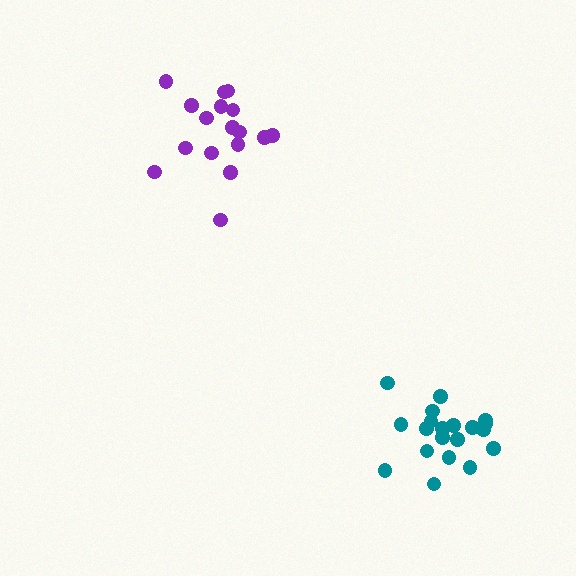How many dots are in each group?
Group 1: 17 dots, Group 2: 20 dots (37 total).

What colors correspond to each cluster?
The clusters are colored: purple, teal.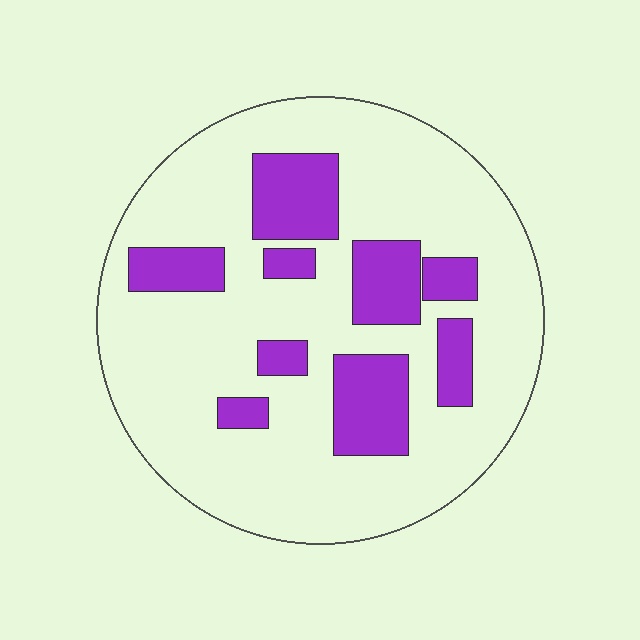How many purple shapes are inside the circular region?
9.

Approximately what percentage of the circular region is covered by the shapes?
Approximately 25%.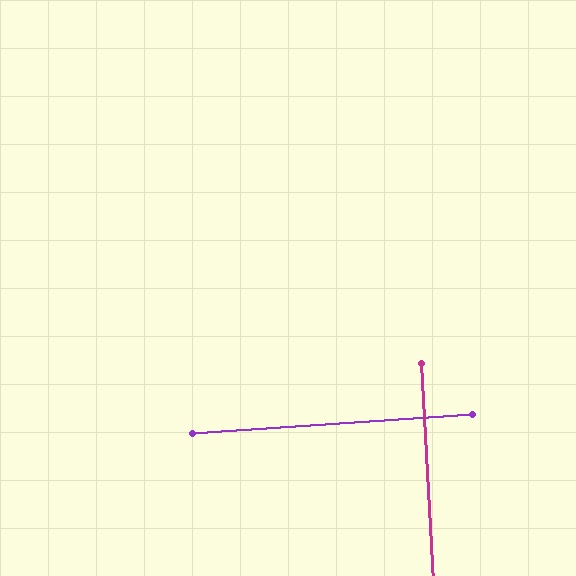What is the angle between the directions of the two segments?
Approximately 89 degrees.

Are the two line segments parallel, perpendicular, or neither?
Perpendicular — they meet at approximately 89°.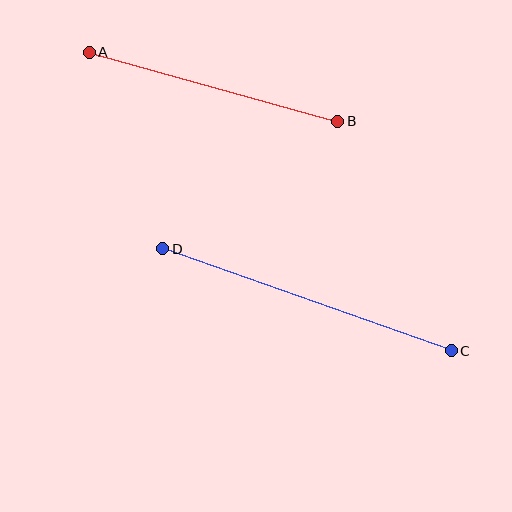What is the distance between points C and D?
The distance is approximately 306 pixels.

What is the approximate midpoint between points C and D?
The midpoint is at approximately (307, 300) pixels.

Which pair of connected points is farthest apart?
Points C and D are farthest apart.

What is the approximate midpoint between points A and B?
The midpoint is at approximately (213, 87) pixels.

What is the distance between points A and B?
The distance is approximately 258 pixels.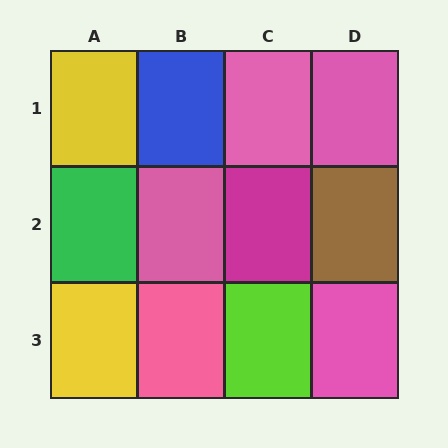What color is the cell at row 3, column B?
Pink.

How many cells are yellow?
2 cells are yellow.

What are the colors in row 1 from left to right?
Yellow, blue, pink, pink.